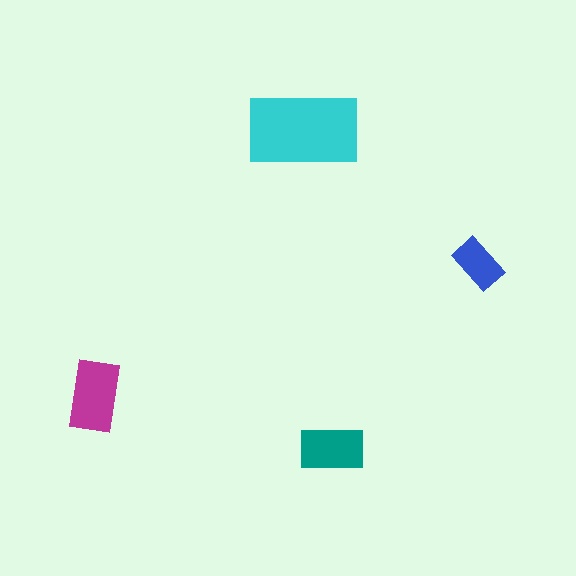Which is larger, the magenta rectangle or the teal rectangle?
The magenta one.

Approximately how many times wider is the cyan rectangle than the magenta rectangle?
About 1.5 times wider.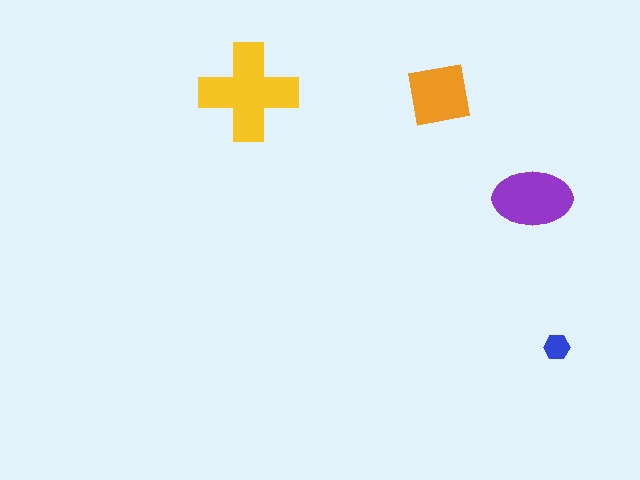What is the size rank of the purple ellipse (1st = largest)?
2nd.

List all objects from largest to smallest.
The yellow cross, the purple ellipse, the orange square, the blue hexagon.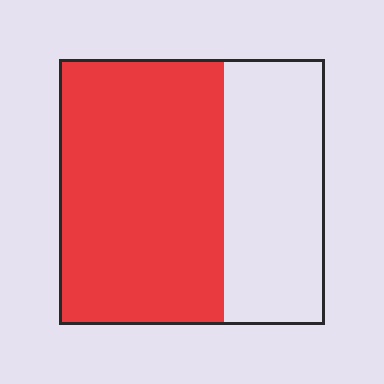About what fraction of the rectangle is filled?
About five eighths (5/8).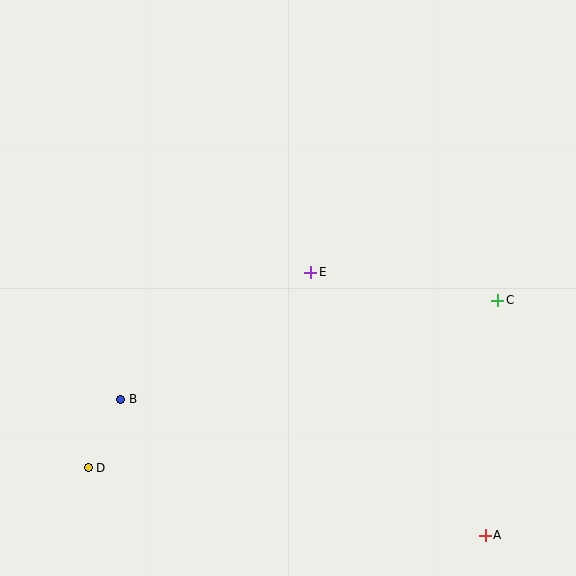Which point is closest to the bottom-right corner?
Point A is closest to the bottom-right corner.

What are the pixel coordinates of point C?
Point C is at (498, 300).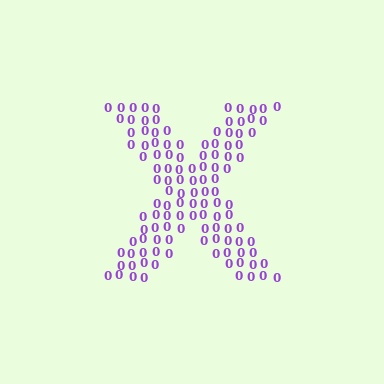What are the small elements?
The small elements are digit 0's.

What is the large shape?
The large shape is the letter X.